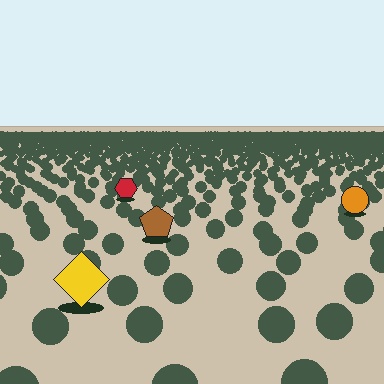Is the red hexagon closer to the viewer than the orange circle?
No. The orange circle is closer — you can tell from the texture gradient: the ground texture is coarser near it.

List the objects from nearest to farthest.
From nearest to farthest: the yellow diamond, the brown pentagon, the orange circle, the red hexagon.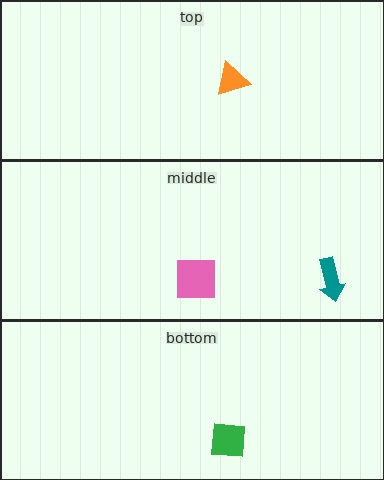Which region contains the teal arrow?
The middle region.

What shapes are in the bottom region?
The green square.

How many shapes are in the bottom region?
1.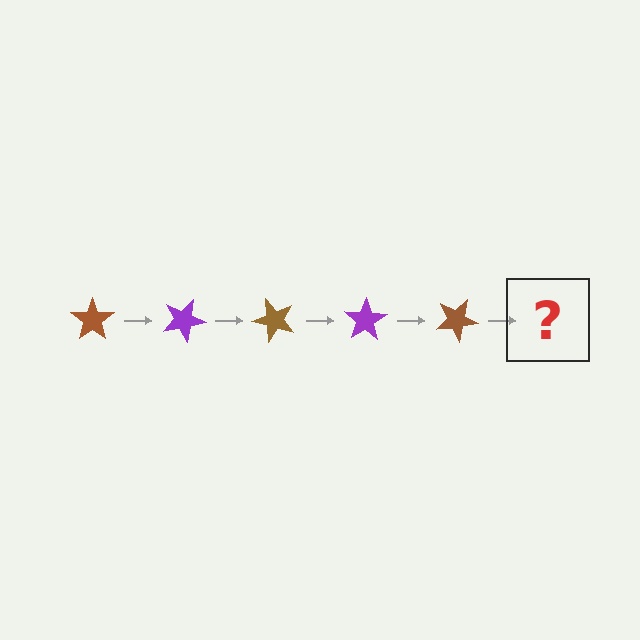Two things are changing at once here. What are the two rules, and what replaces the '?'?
The two rules are that it rotates 25 degrees each step and the color cycles through brown and purple. The '?' should be a purple star, rotated 125 degrees from the start.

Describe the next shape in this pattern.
It should be a purple star, rotated 125 degrees from the start.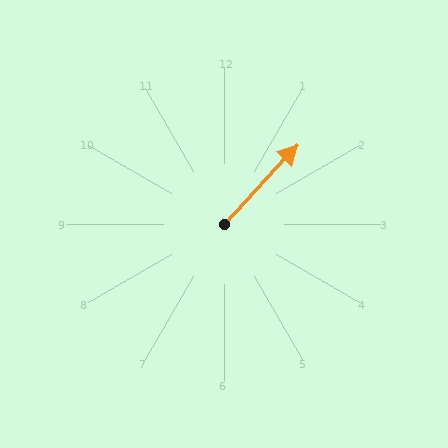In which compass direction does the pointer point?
Northeast.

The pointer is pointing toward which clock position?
Roughly 1 o'clock.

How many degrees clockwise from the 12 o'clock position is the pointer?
Approximately 43 degrees.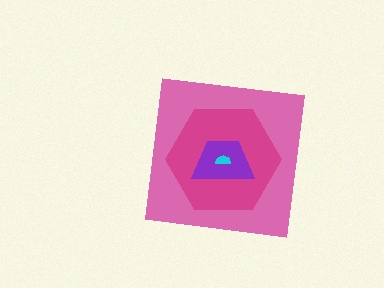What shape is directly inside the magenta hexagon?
The purple trapezoid.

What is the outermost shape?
The pink square.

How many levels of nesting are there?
4.